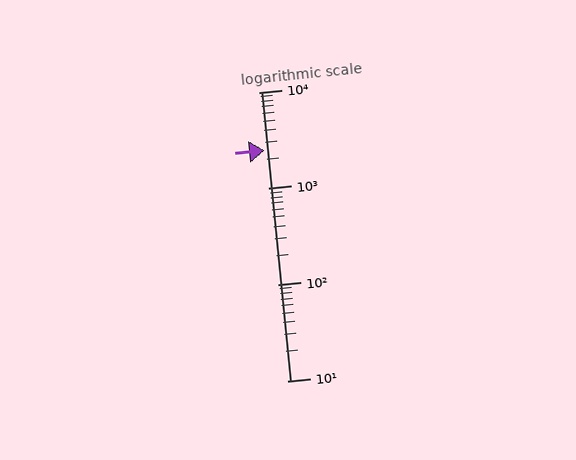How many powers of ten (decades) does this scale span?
The scale spans 3 decades, from 10 to 10000.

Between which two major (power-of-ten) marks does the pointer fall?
The pointer is between 1000 and 10000.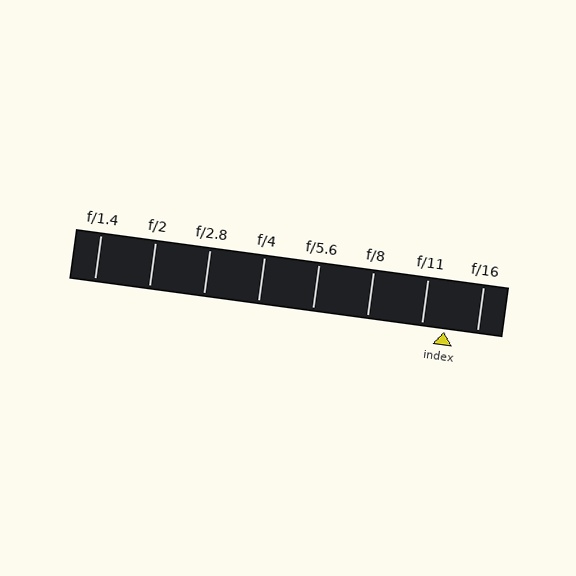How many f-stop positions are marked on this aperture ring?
There are 8 f-stop positions marked.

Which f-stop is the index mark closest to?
The index mark is closest to f/11.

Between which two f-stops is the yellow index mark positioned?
The index mark is between f/11 and f/16.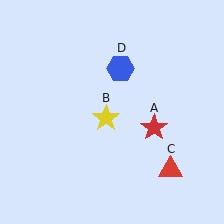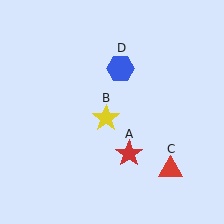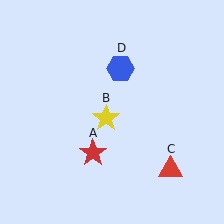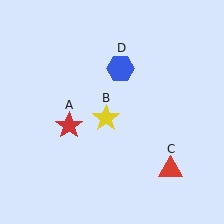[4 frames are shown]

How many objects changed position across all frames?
1 object changed position: red star (object A).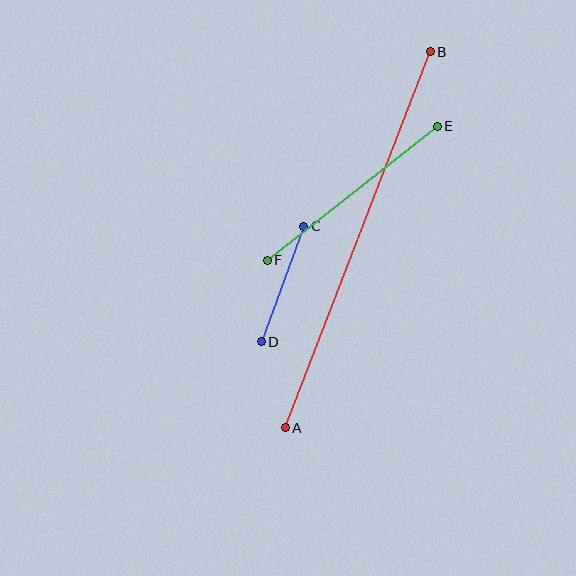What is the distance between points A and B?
The distance is approximately 403 pixels.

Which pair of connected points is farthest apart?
Points A and B are farthest apart.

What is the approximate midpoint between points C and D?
The midpoint is at approximately (282, 284) pixels.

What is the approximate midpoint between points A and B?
The midpoint is at approximately (358, 240) pixels.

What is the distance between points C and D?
The distance is approximately 123 pixels.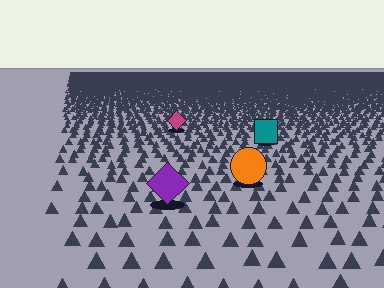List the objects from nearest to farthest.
From nearest to farthest: the purple diamond, the orange circle, the teal square, the magenta diamond.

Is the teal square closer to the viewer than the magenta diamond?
Yes. The teal square is closer — you can tell from the texture gradient: the ground texture is coarser near it.